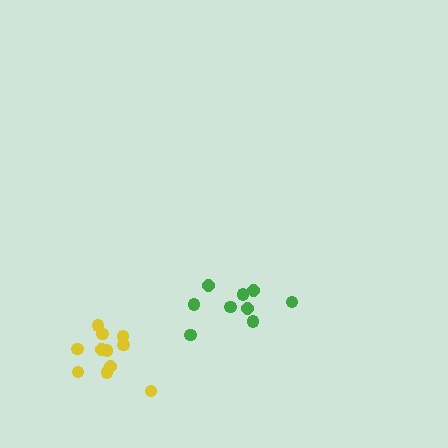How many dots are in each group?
Group 1: 11 dots, Group 2: 9 dots (20 total).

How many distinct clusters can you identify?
There are 2 distinct clusters.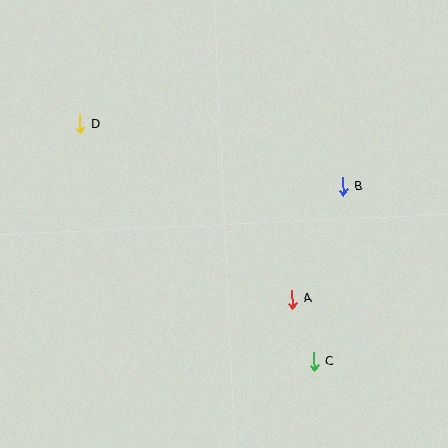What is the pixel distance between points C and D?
The distance between C and D is 333 pixels.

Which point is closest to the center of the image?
Point A at (292, 299) is closest to the center.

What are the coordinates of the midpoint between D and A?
The midpoint between D and A is at (186, 212).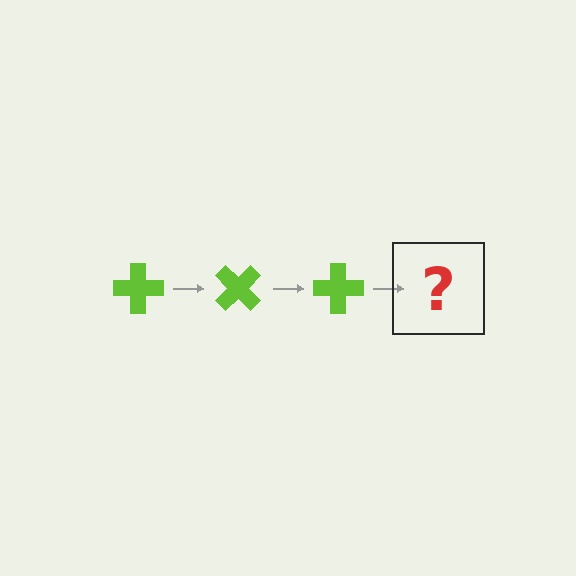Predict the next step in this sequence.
The next step is a lime cross rotated 135 degrees.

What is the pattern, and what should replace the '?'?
The pattern is that the cross rotates 45 degrees each step. The '?' should be a lime cross rotated 135 degrees.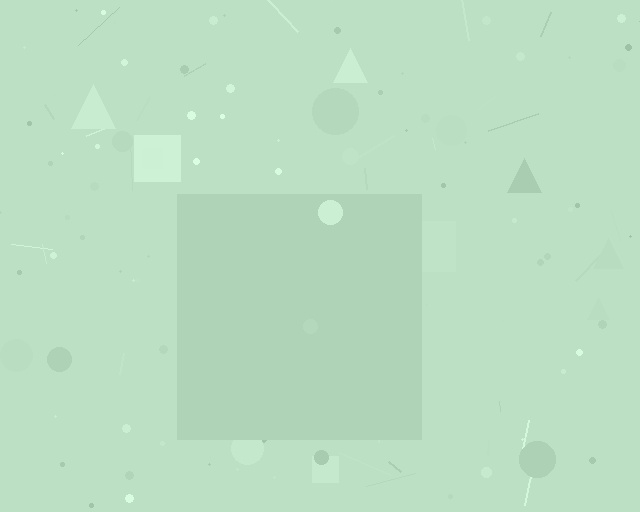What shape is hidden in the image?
A square is hidden in the image.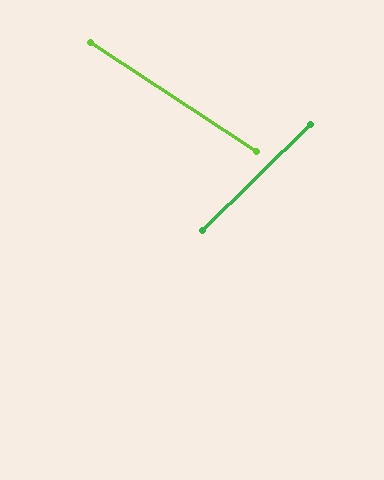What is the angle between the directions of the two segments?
Approximately 78 degrees.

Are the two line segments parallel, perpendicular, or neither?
Neither parallel nor perpendicular — they differ by about 78°.